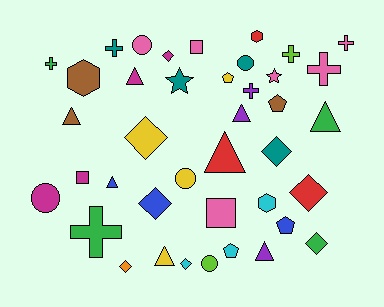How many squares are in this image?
There are 3 squares.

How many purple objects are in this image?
There are 3 purple objects.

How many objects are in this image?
There are 40 objects.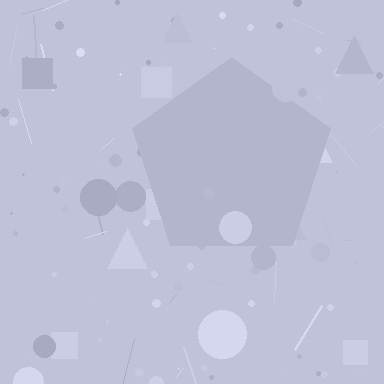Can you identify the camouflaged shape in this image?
The camouflaged shape is a pentagon.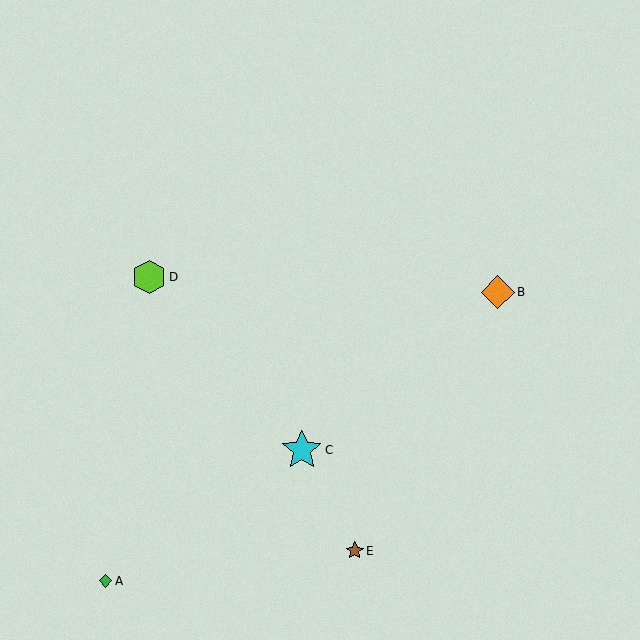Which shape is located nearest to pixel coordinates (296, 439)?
The cyan star (labeled C) at (302, 450) is nearest to that location.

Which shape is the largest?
The cyan star (labeled C) is the largest.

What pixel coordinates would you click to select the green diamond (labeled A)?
Click at (105, 581) to select the green diamond A.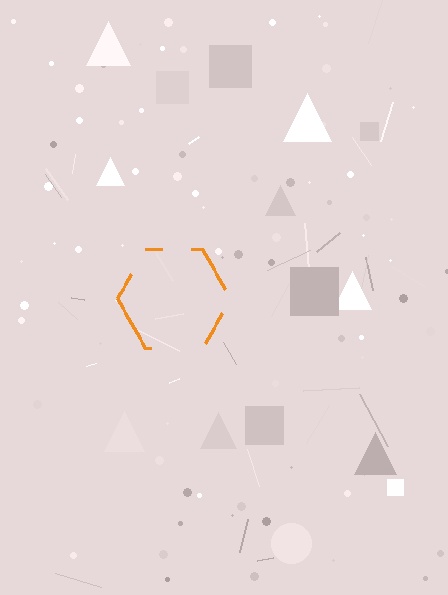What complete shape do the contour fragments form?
The contour fragments form a hexagon.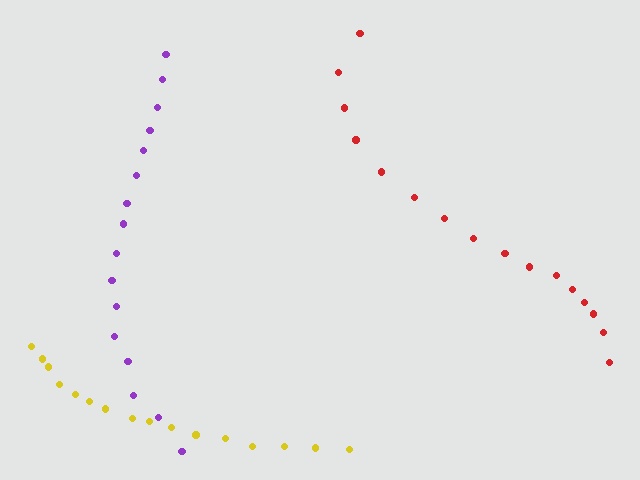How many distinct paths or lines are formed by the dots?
There are 3 distinct paths.